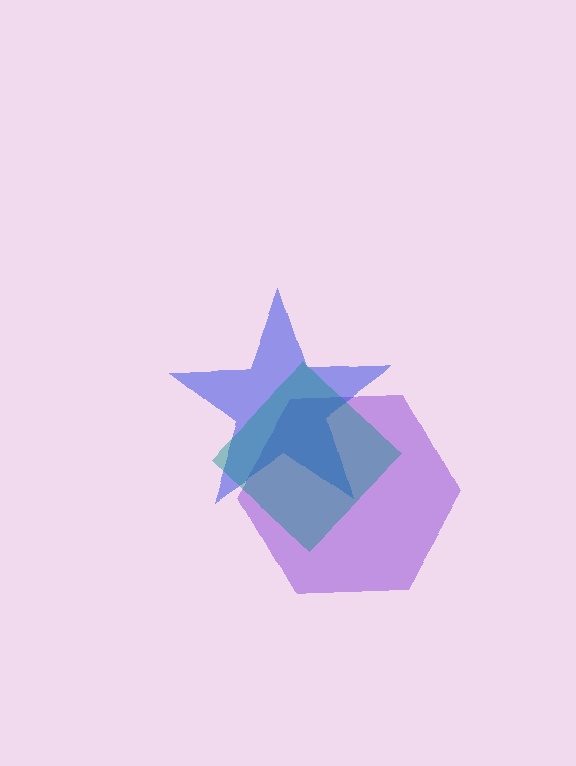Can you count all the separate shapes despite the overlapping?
Yes, there are 3 separate shapes.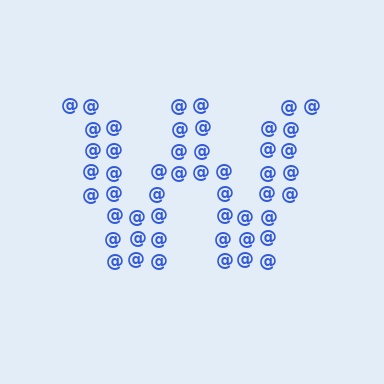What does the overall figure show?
The overall figure shows the letter W.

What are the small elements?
The small elements are at signs.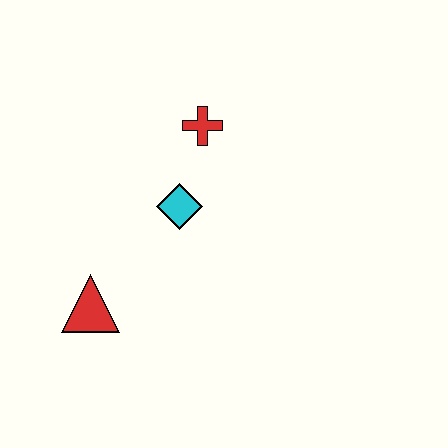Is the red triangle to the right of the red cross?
No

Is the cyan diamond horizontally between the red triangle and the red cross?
Yes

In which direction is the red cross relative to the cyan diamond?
The red cross is above the cyan diamond.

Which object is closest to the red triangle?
The cyan diamond is closest to the red triangle.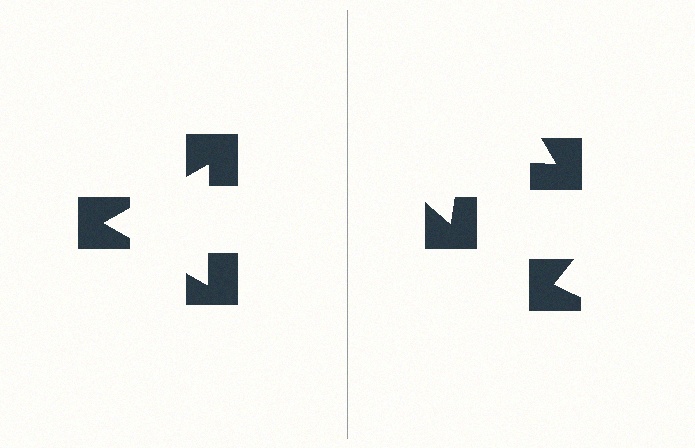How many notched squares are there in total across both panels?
6 — 3 on each side.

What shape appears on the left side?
An illusory triangle.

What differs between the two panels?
The notched squares are positioned identically on both sides; only the wedge orientations differ. On the left they align to a triangle; on the right they are misaligned.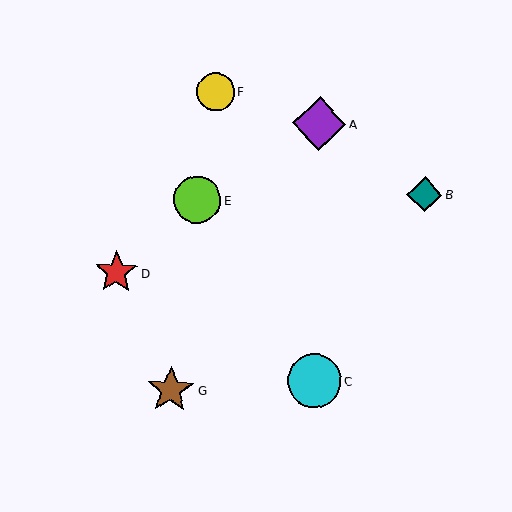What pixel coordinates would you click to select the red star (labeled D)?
Click at (116, 272) to select the red star D.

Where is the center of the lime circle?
The center of the lime circle is at (197, 200).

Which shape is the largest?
The cyan circle (labeled C) is the largest.